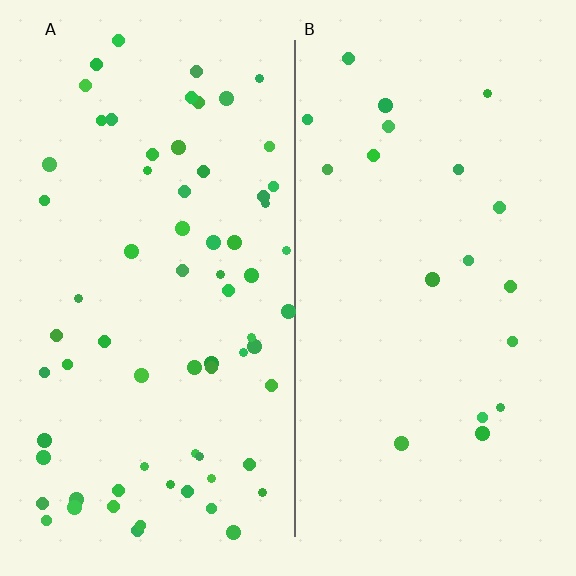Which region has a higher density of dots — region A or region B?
A (the left).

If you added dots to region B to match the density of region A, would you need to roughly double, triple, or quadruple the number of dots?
Approximately quadruple.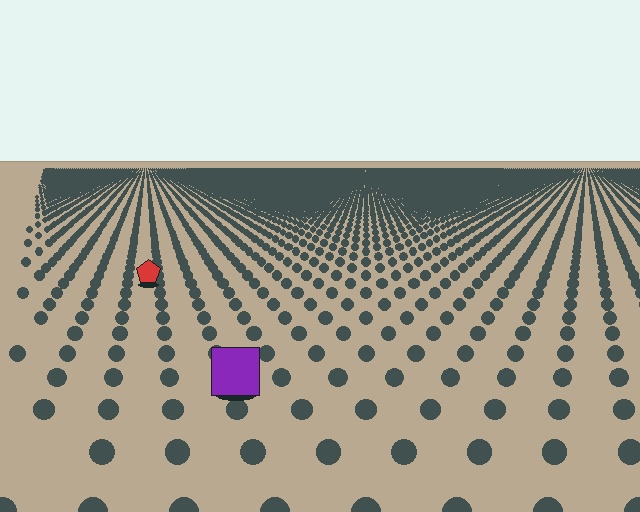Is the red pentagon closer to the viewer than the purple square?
No. The purple square is closer — you can tell from the texture gradient: the ground texture is coarser near it.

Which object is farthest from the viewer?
The red pentagon is farthest from the viewer. It appears smaller and the ground texture around it is denser.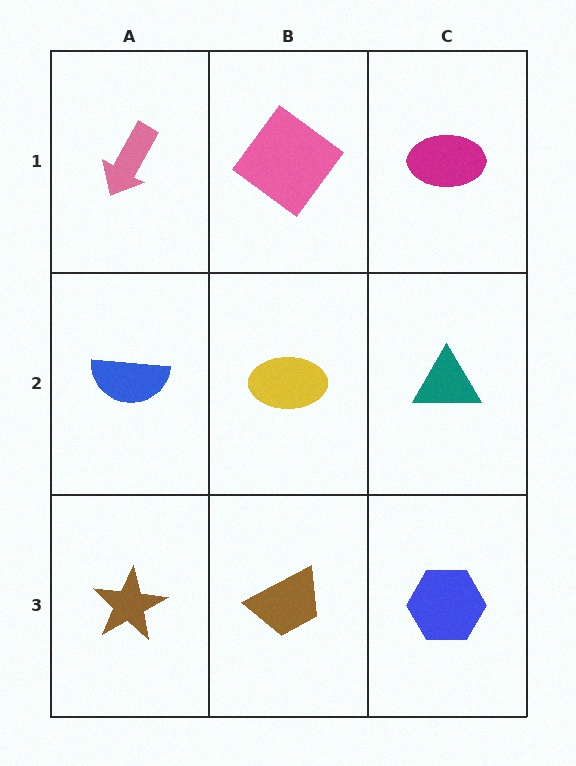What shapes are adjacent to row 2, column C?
A magenta ellipse (row 1, column C), a blue hexagon (row 3, column C), a yellow ellipse (row 2, column B).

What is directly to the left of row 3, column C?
A brown trapezoid.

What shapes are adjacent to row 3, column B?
A yellow ellipse (row 2, column B), a brown star (row 3, column A), a blue hexagon (row 3, column C).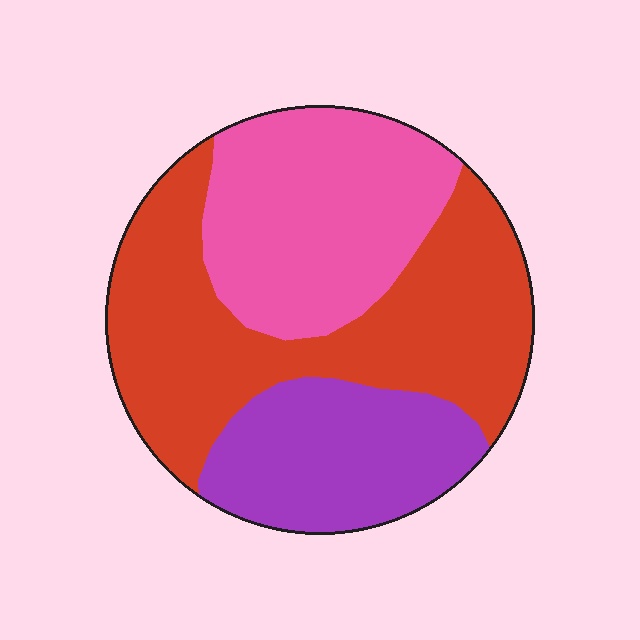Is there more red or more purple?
Red.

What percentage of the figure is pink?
Pink takes up between a sixth and a third of the figure.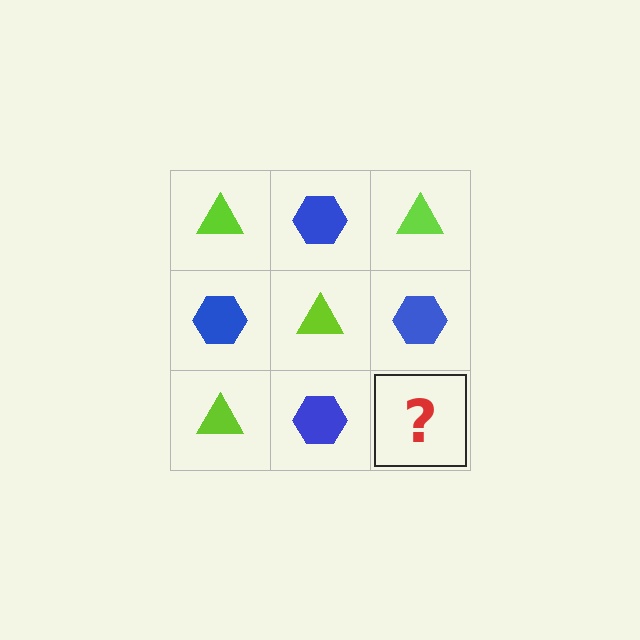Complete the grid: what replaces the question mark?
The question mark should be replaced with a lime triangle.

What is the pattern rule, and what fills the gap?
The rule is that it alternates lime triangle and blue hexagon in a checkerboard pattern. The gap should be filled with a lime triangle.